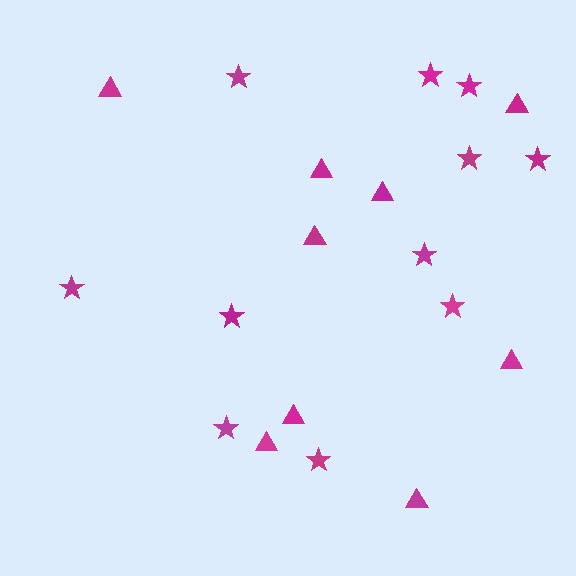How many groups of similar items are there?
There are 2 groups: one group of stars (11) and one group of triangles (9).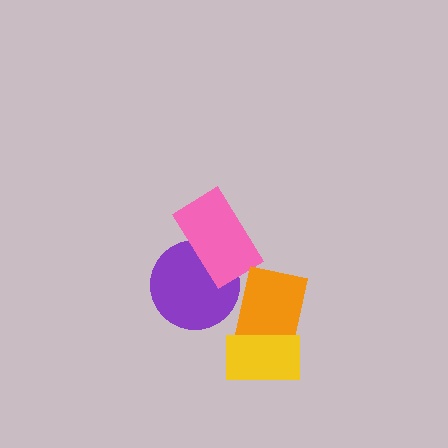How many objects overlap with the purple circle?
2 objects overlap with the purple circle.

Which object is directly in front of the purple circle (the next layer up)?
The pink rectangle is directly in front of the purple circle.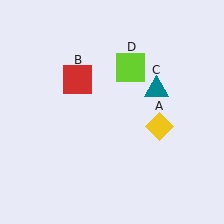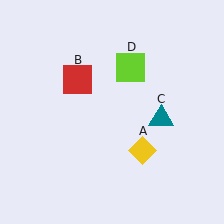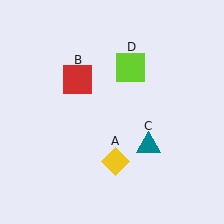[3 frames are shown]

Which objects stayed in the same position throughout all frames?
Red square (object B) and lime square (object D) remained stationary.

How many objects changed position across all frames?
2 objects changed position: yellow diamond (object A), teal triangle (object C).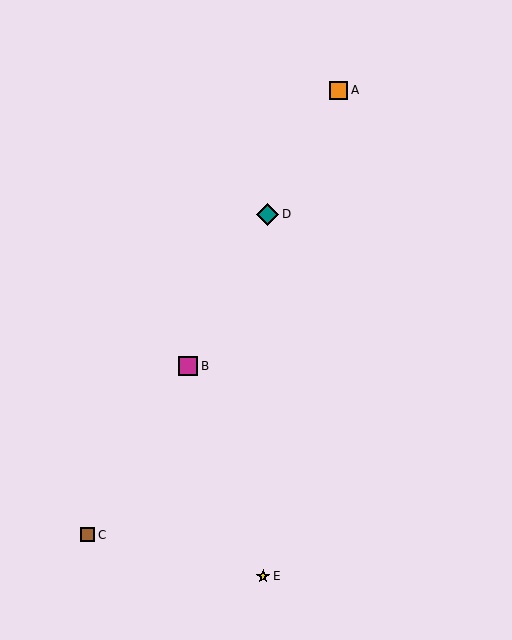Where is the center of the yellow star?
The center of the yellow star is at (263, 576).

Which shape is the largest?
The teal diamond (labeled D) is the largest.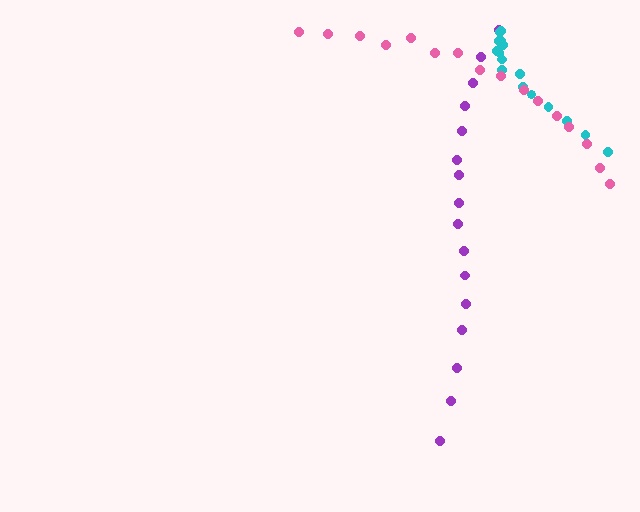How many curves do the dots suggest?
There are 3 distinct paths.